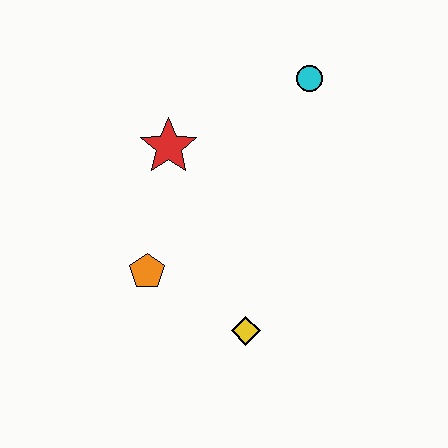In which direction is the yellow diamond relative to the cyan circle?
The yellow diamond is below the cyan circle.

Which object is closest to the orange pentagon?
The yellow diamond is closest to the orange pentagon.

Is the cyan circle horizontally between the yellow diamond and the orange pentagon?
No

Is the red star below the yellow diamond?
No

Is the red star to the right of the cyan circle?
No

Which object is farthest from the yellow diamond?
The cyan circle is farthest from the yellow diamond.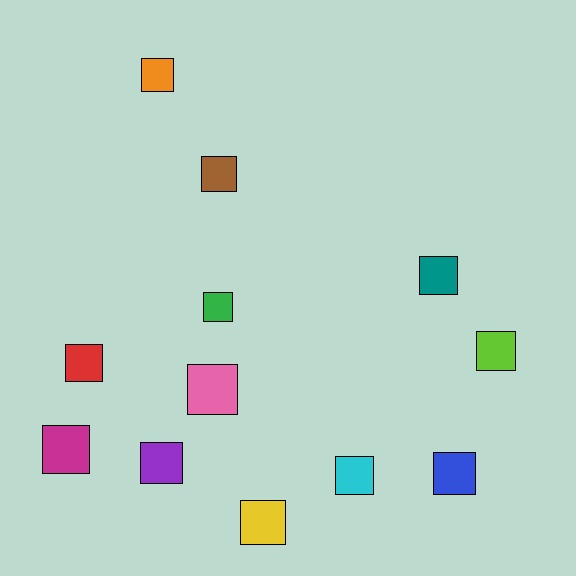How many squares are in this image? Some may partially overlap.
There are 12 squares.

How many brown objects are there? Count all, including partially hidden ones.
There is 1 brown object.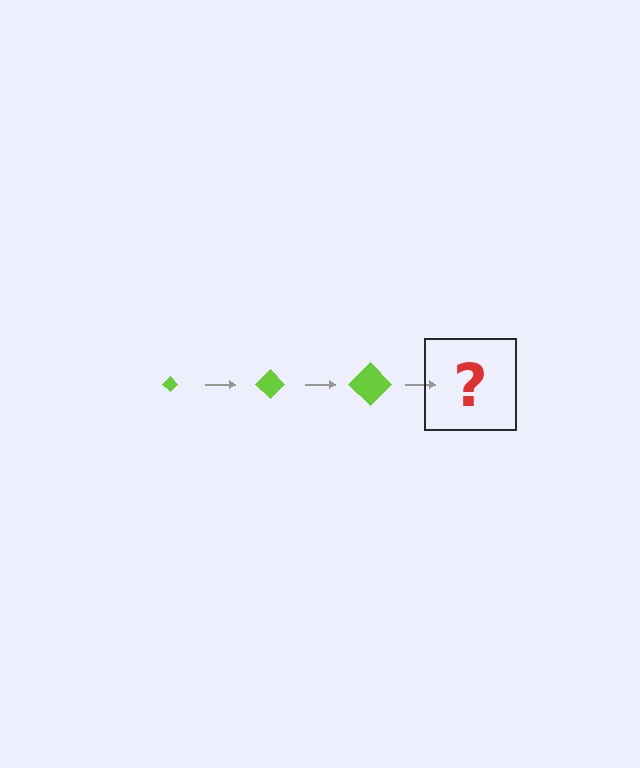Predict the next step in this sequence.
The next step is a lime diamond, larger than the previous one.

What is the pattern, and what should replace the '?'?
The pattern is that the diamond gets progressively larger each step. The '?' should be a lime diamond, larger than the previous one.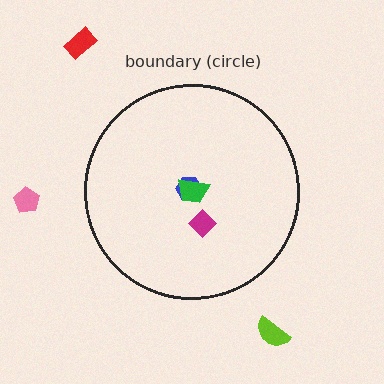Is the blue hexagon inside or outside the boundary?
Inside.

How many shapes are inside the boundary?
3 inside, 3 outside.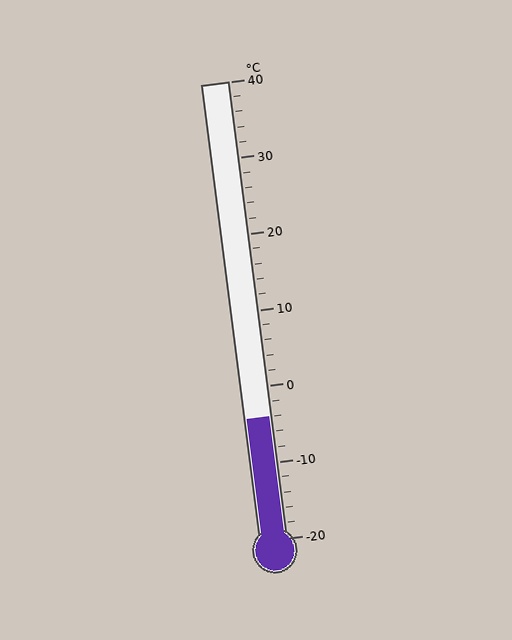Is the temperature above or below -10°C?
The temperature is above -10°C.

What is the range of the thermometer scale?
The thermometer scale ranges from -20°C to 40°C.